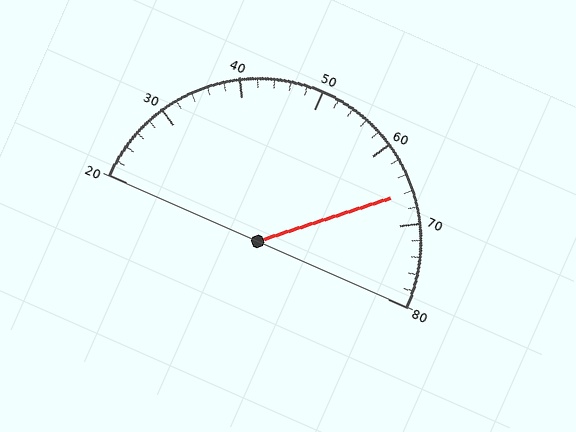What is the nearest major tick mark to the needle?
The nearest major tick mark is 70.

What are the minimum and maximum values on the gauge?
The gauge ranges from 20 to 80.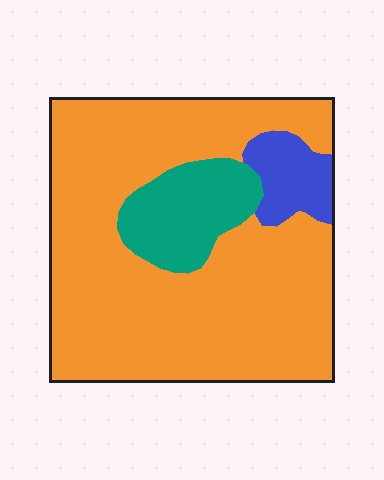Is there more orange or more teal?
Orange.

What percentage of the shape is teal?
Teal covers roughly 15% of the shape.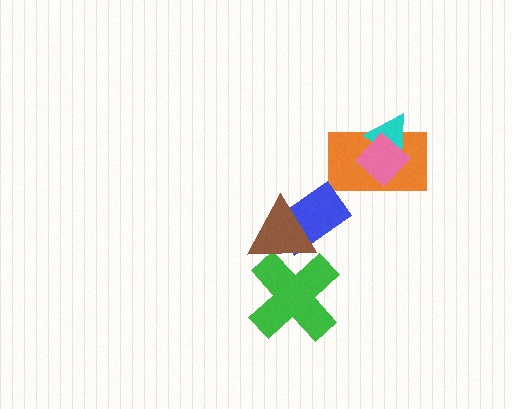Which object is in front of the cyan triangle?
The pink diamond is in front of the cyan triangle.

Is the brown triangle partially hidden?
No, no other shape covers it.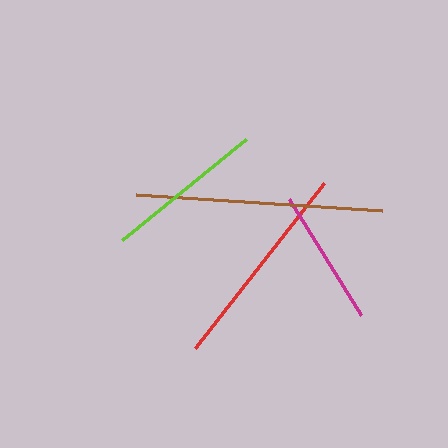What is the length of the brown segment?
The brown segment is approximately 247 pixels long.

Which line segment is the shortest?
The magenta line is the shortest at approximately 137 pixels.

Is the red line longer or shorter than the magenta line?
The red line is longer than the magenta line.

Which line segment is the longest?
The brown line is the longest at approximately 247 pixels.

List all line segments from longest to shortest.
From longest to shortest: brown, red, lime, magenta.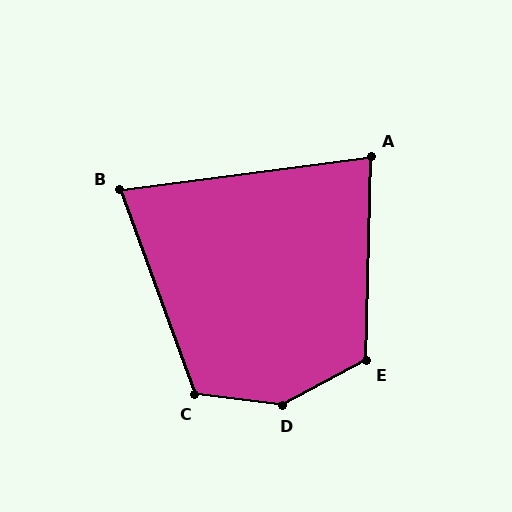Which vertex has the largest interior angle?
D, at approximately 145 degrees.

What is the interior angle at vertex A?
Approximately 81 degrees (acute).